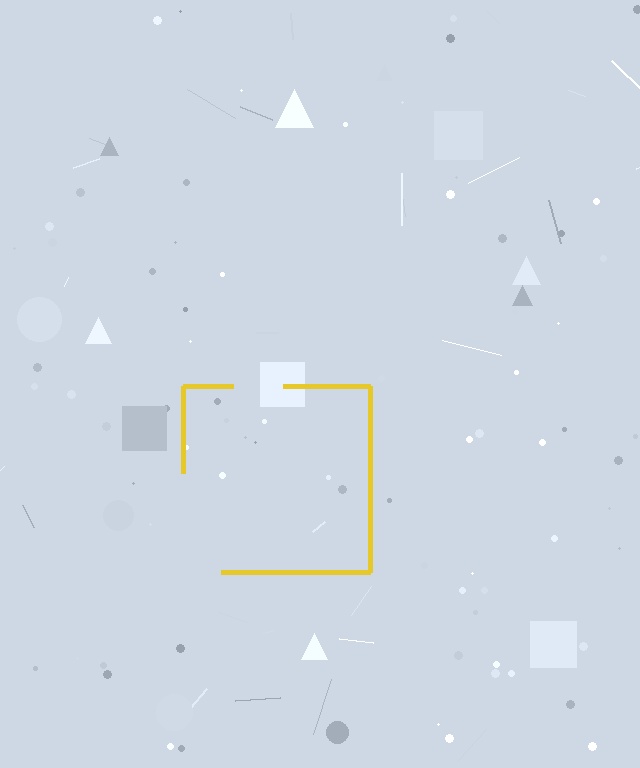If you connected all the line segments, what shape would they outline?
They would outline a square.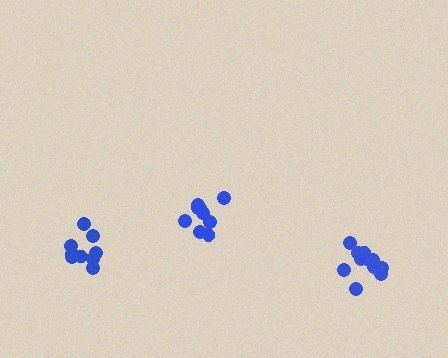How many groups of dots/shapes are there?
There are 3 groups.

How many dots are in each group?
Group 1: 13 dots, Group 2: 9 dots, Group 3: 9 dots (31 total).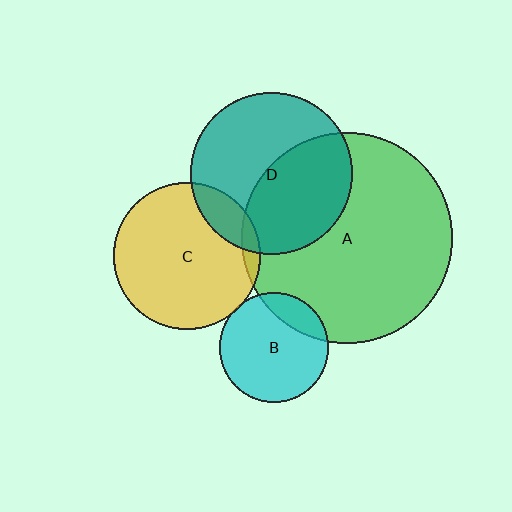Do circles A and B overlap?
Yes.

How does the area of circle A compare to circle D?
Approximately 1.7 times.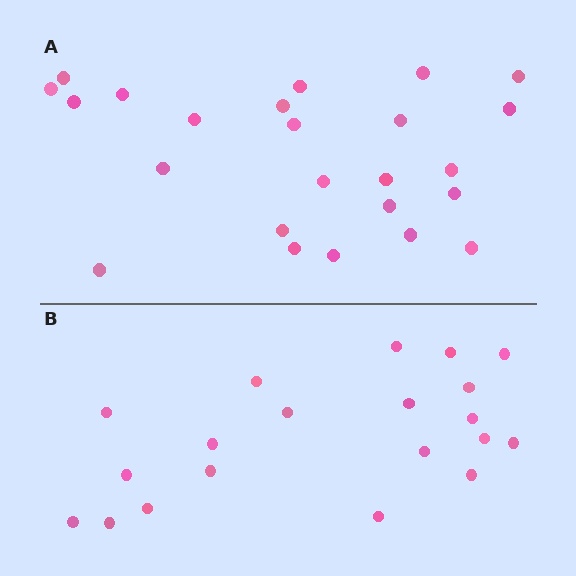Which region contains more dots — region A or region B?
Region A (the top region) has more dots.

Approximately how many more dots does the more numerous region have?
Region A has about 4 more dots than region B.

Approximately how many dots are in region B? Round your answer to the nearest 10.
About 20 dots.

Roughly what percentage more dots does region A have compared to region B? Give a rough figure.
About 20% more.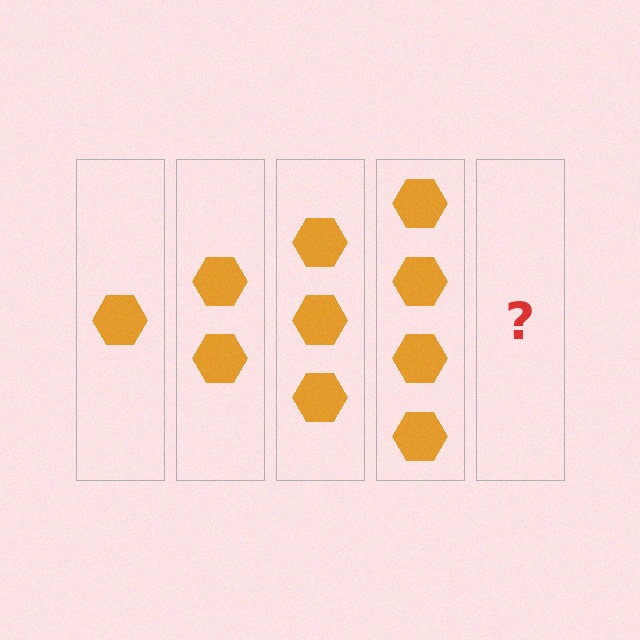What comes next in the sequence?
The next element should be 5 hexagons.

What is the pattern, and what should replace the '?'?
The pattern is that each step adds one more hexagon. The '?' should be 5 hexagons.